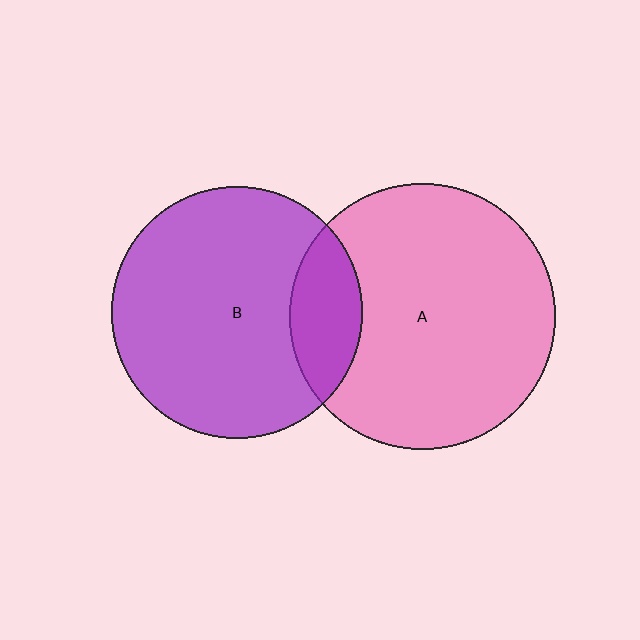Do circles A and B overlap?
Yes.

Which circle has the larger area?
Circle A (pink).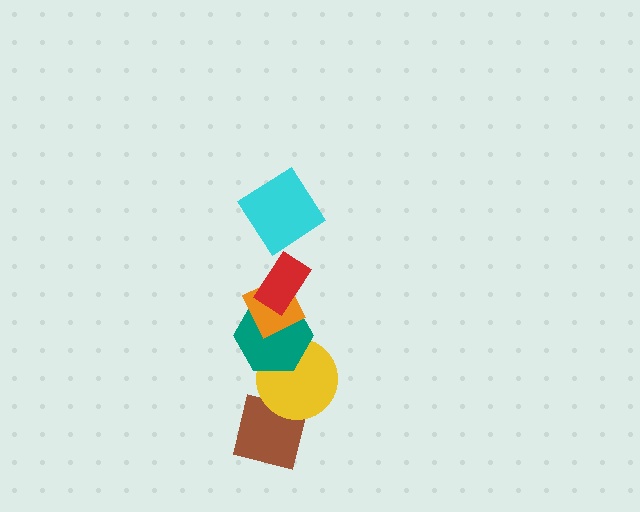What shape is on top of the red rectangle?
The cyan diamond is on top of the red rectangle.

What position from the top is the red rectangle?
The red rectangle is 2nd from the top.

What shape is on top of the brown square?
The yellow circle is on top of the brown square.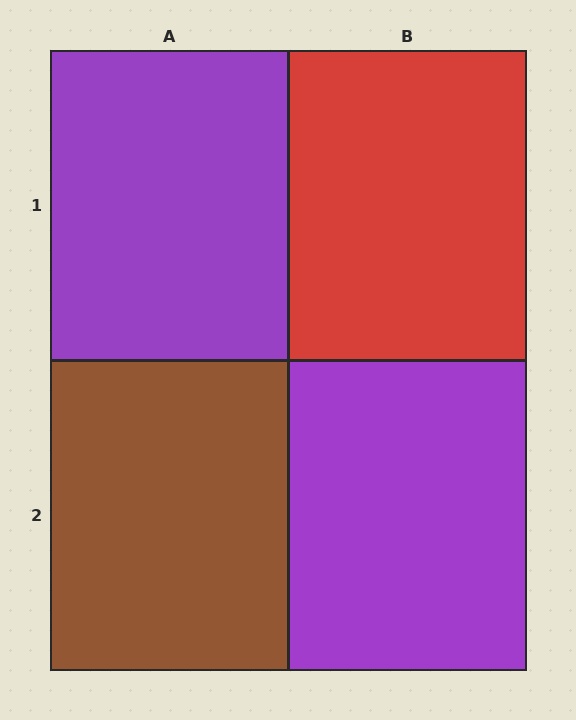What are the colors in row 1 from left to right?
Purple, red.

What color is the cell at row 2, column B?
Purple.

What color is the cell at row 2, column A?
Brown.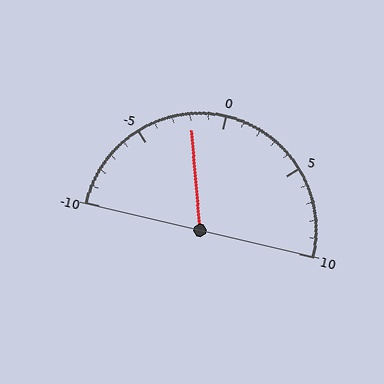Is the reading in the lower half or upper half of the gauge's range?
The reading is in the lower half of the range (-10 to 10).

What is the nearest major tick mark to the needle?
The nearest major tick mark is 0.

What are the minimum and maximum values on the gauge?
The gauge ranges from -10 to 10.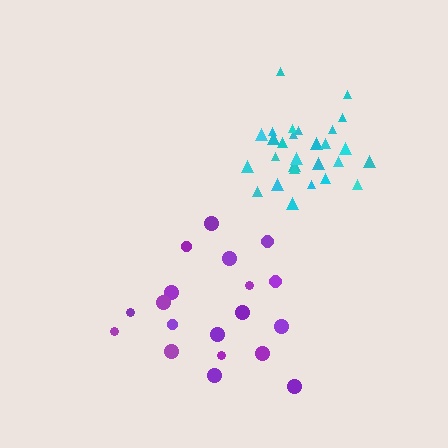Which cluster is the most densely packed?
Cyan.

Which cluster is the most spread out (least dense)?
Purple.